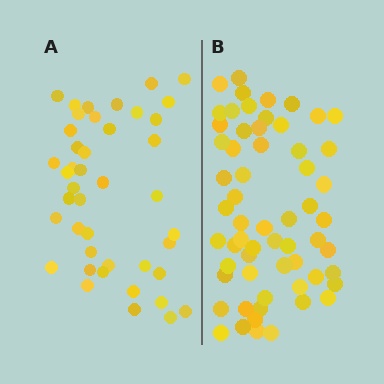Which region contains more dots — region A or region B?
Region B (the right region) has more dots.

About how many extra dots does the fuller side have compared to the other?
Region B has approximately 15 more dots than region A.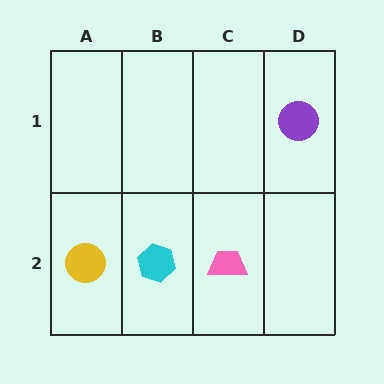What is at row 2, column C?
A pink trapezoid.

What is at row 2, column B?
A cyan hexagon.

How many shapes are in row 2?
3 shapes.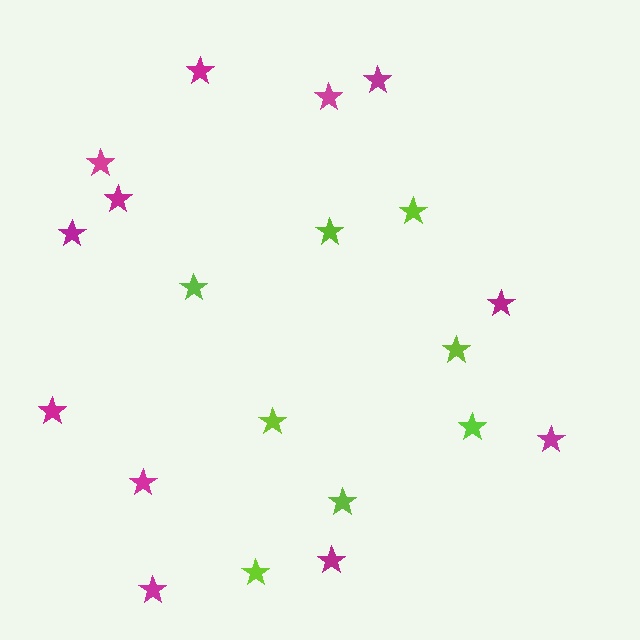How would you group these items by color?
There are 2 groups: one group of lime stars (8) and one group of magenta stars (12).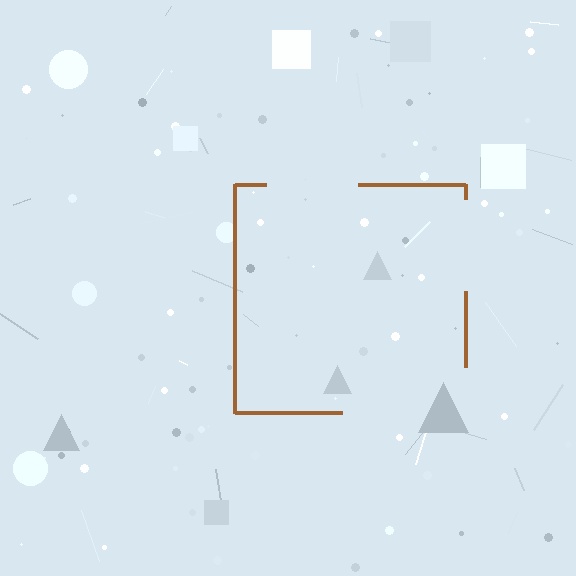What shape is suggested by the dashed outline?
The dashed outline suggests a square.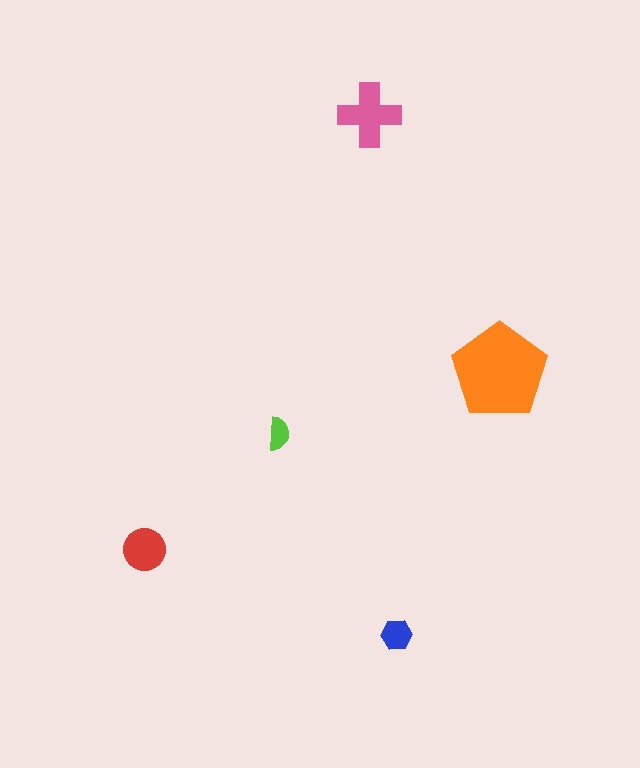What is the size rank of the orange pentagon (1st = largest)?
1st.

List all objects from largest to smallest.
The orange pentagon, the pink cross, the red circle, the blue hexagon, the lime semicircle.